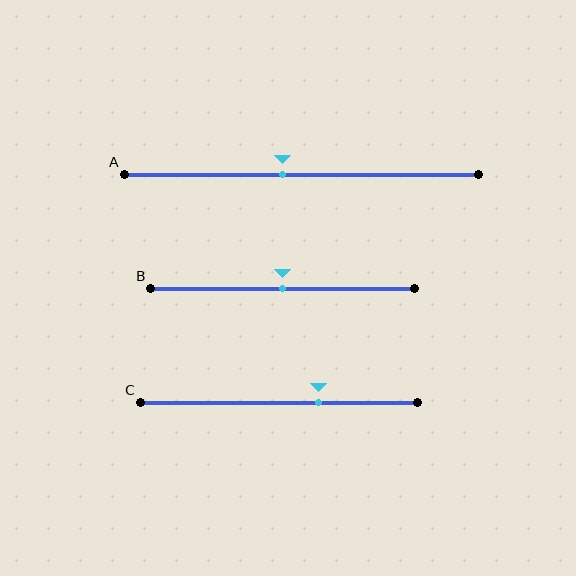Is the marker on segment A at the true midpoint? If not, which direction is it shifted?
No, the marker on segment A is shifted to the left by about 5% of the segment length.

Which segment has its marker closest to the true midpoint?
Segment B has its marker closest to the true midpoint.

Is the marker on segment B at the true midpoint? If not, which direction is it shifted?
Yes, the marker on segment B is at the true midpoint.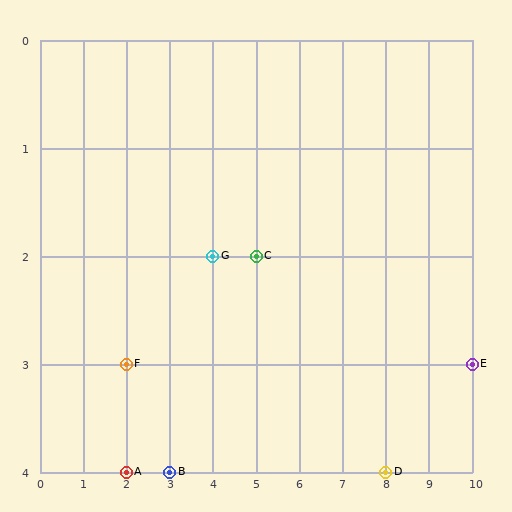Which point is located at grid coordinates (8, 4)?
Point D is at (8, 4).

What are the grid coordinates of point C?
Point C is at grid coordinates (5, 2).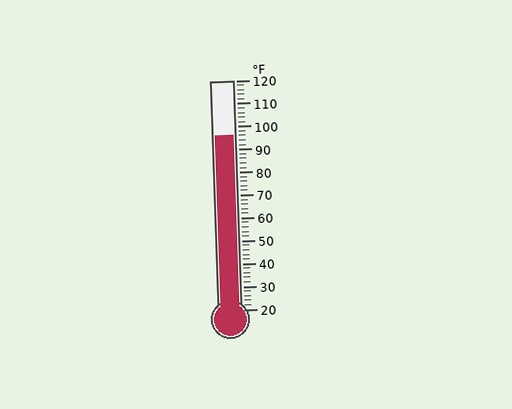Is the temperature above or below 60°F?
The temperature is above 60°F.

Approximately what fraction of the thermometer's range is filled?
The thermometer is filled to approximately 75% of its range.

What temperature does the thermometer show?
The thermometer shows approximately 96°F.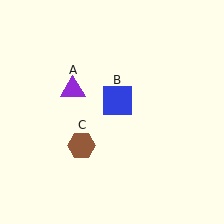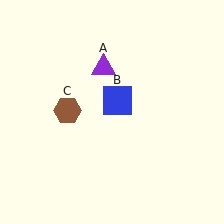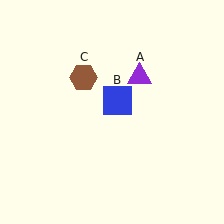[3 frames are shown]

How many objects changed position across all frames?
2 objects changed position: purple triangle (object A), brown hexagon (object C).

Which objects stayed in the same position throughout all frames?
Blue square (object B) remained stationary.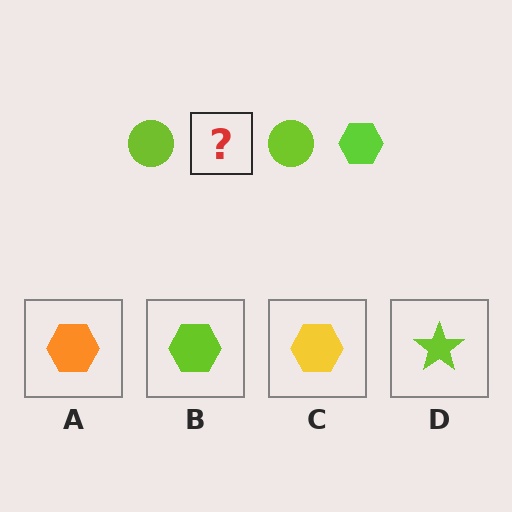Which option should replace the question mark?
Option B.